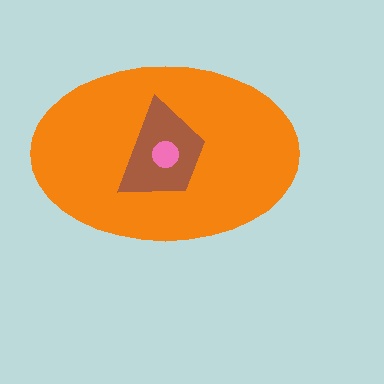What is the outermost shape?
The orange ellipse.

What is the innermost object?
The pink circle.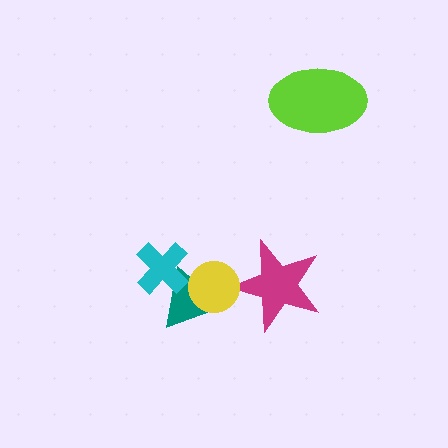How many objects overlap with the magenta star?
1 object overlaps with the magenta star.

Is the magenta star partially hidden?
Yes, it is partially covered by another shape.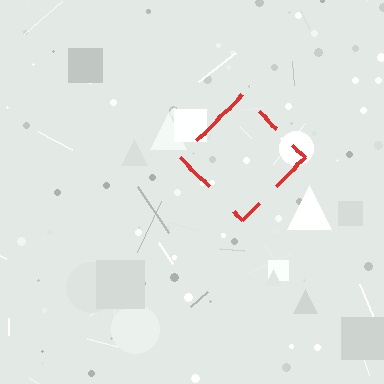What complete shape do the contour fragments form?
The contour fragments form a diamond.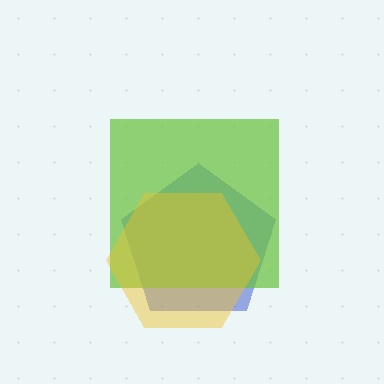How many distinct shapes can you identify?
There are 3 distinct shapes: a blue pentagon, a lime square, a yellow hexagon.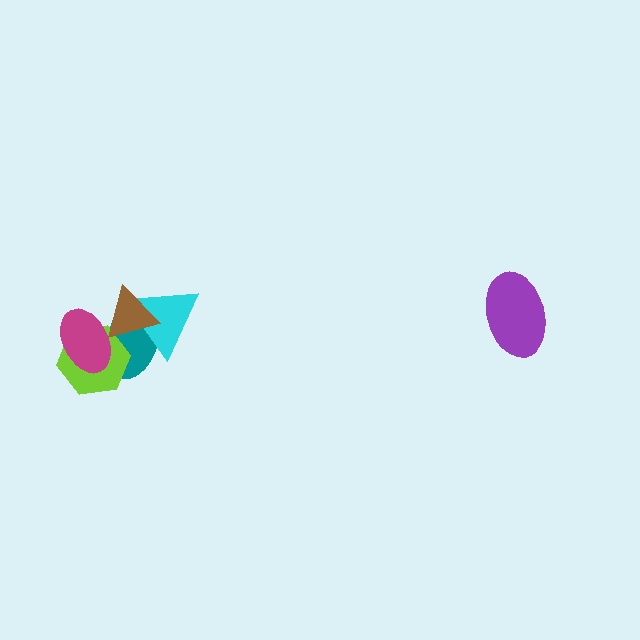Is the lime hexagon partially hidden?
Yes, it is partially covered by another shape.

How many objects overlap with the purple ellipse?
0 objects overlap with the purple ellipse.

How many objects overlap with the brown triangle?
4 objects overlap with the brown triangle.